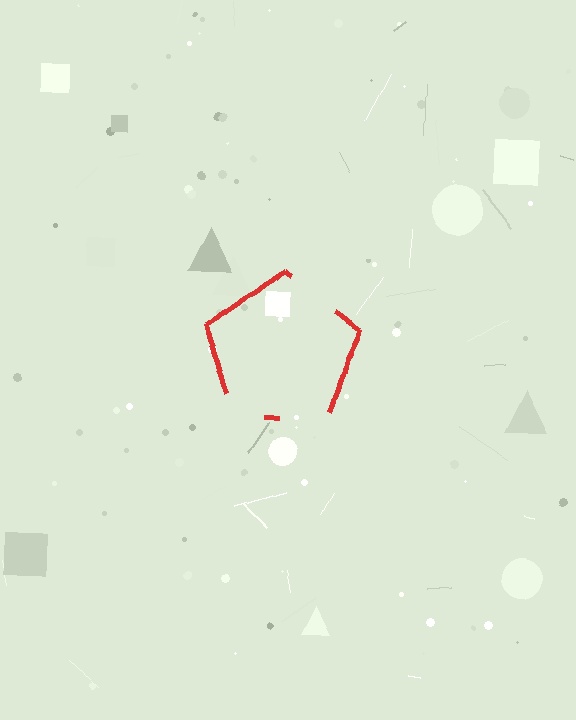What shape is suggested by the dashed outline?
The dashed outline suggests a pentagon.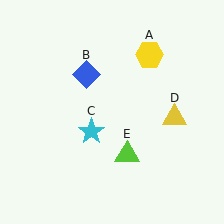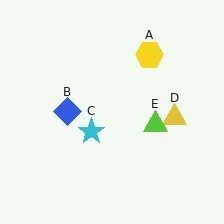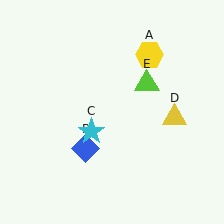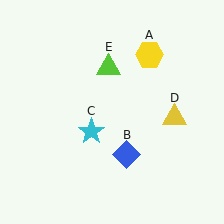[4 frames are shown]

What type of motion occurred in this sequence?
The blue diamond (object B), lime triangle (object E) rotated counterclockwise around the center of the scene.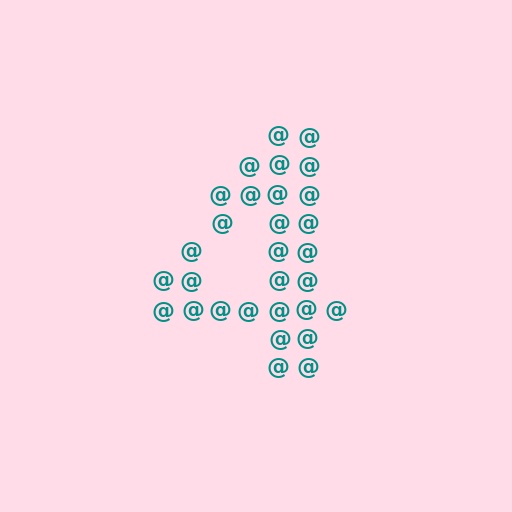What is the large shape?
The large shape is the digit 4.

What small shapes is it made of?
It is made of small at signs.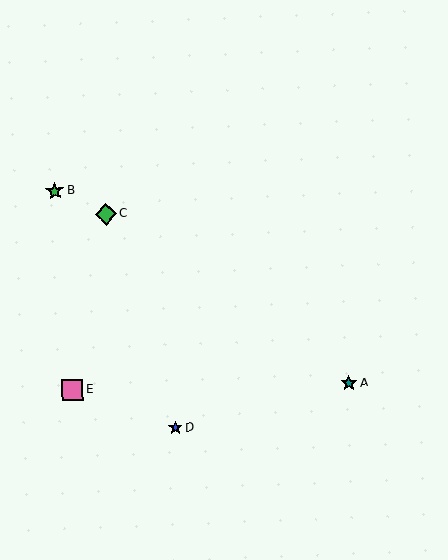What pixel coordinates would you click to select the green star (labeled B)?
Click at (55, 191) to select the green star B.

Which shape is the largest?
The green diamond (labeled C) is the largest.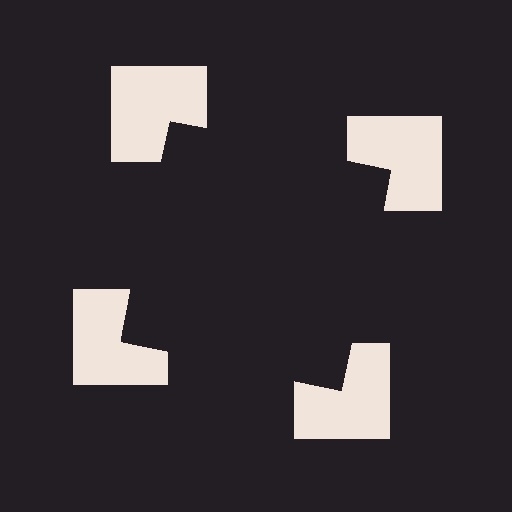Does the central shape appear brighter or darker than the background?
It typically appears slightly darker than the background, even though no actual brightness change is drawn.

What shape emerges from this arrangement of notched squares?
An illusory square — its edges are inferred from the aligned wedge cuts in the notched squares, not physically drawn.